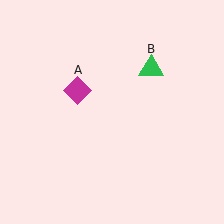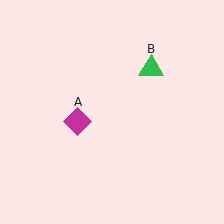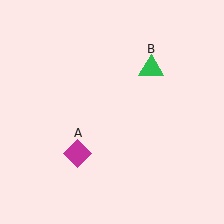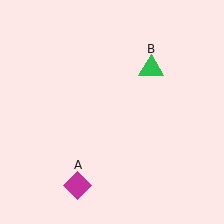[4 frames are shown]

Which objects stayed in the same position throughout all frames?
Green triangle (object B) remained stationary.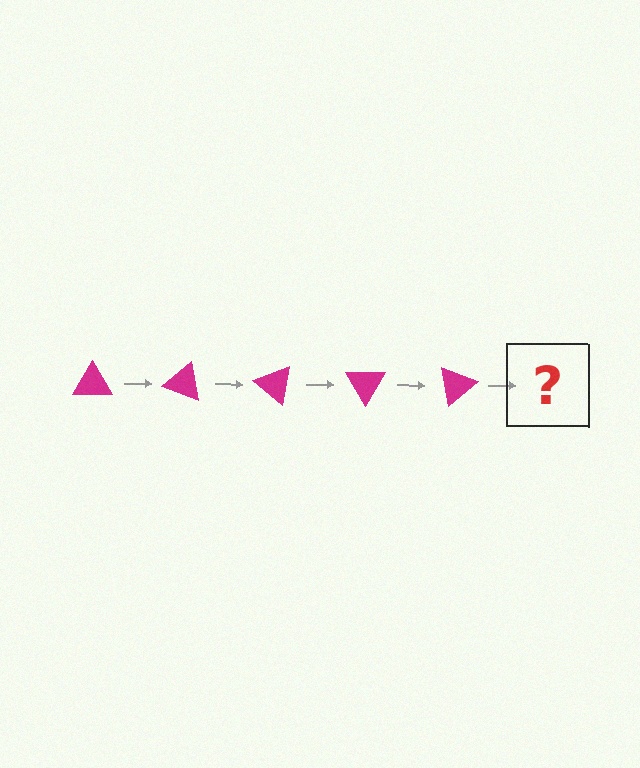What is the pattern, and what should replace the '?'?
The pattern is that the triangle rotates 20 degrees each step. The '?' should be a magenta triangle rotated 100 degrees.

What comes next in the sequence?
The next element should be a magenta triangle rotated 100 degrees.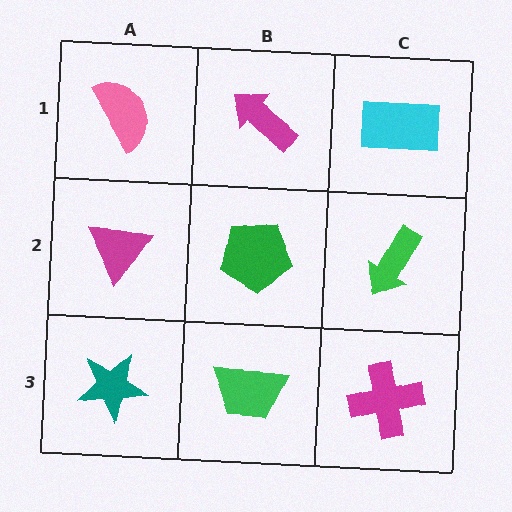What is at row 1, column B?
A magenta arrow.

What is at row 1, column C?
A cyan rectangle.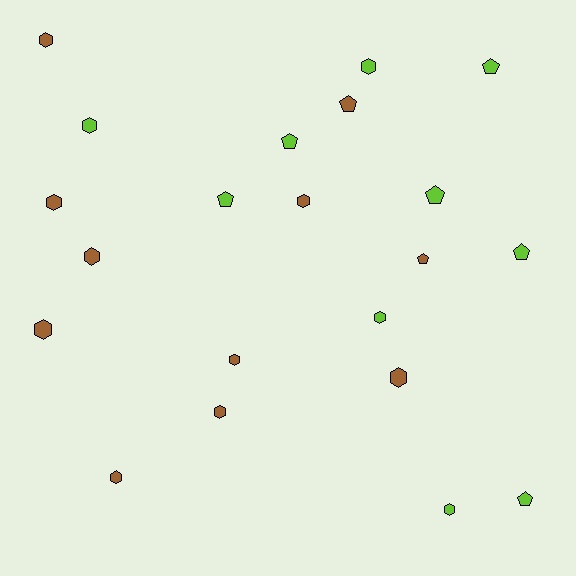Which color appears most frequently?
Brown, with 11 objects.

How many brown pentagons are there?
There are 2 brown pentagons.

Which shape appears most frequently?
Hexagon, with 13 objects.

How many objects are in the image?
There are 21 objects.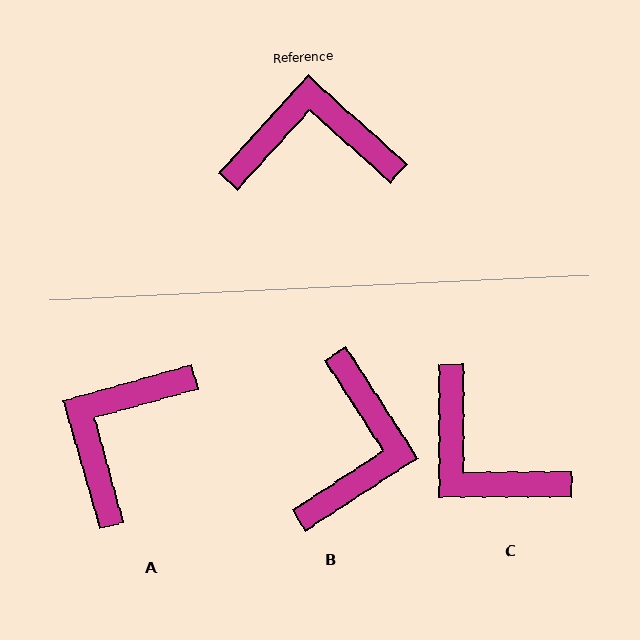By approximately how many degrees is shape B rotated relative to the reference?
Approximately 105 degrees clockwise.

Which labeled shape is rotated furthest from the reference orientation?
C, about 133 degrees away.